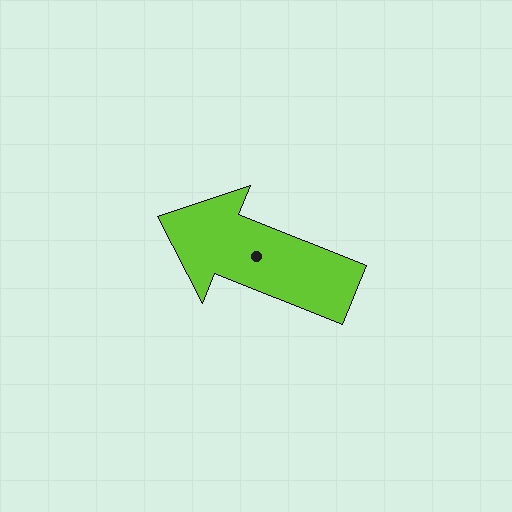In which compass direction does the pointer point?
West.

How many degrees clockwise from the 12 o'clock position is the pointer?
Approximately 292 degrees.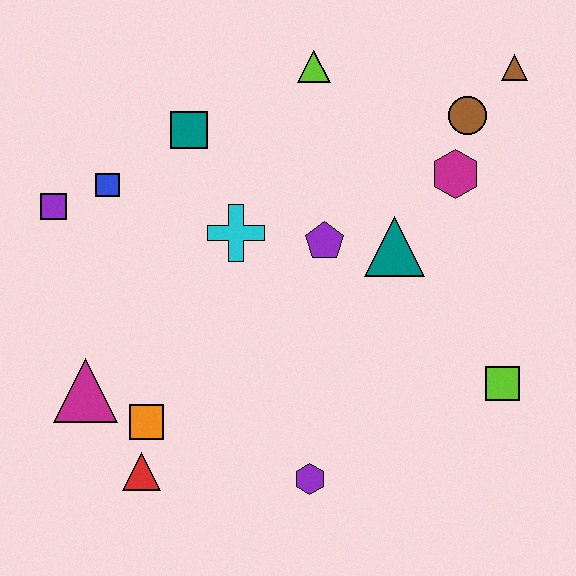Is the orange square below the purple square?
Yes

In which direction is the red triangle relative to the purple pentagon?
The red triangle is below the purple pentagon.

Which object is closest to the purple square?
The blue square is closest to the purple square.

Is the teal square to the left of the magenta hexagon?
Yes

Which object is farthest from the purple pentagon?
The red triangle is farthest from the purple pentagon.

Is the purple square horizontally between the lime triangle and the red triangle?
No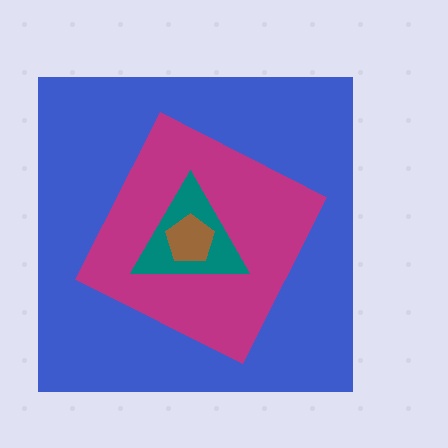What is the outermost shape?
The blue square.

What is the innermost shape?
The brown pentagon.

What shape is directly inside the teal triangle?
The brown pentagon.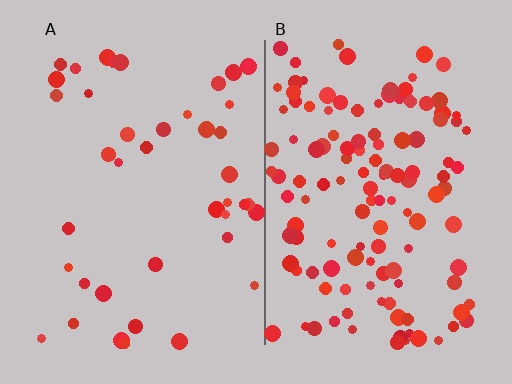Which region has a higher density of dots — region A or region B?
B (the right).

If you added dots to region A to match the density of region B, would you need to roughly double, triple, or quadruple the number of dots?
Approximately triple.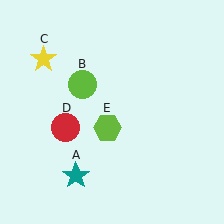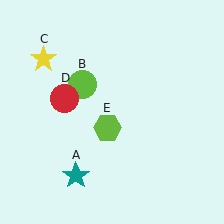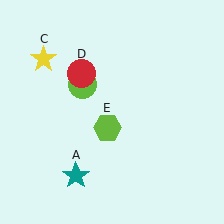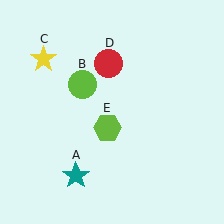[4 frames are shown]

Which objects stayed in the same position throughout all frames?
Teal star (object A) and lime circle (object B) and yellow star (object C) and lime hexagon (object E) remained stationary.